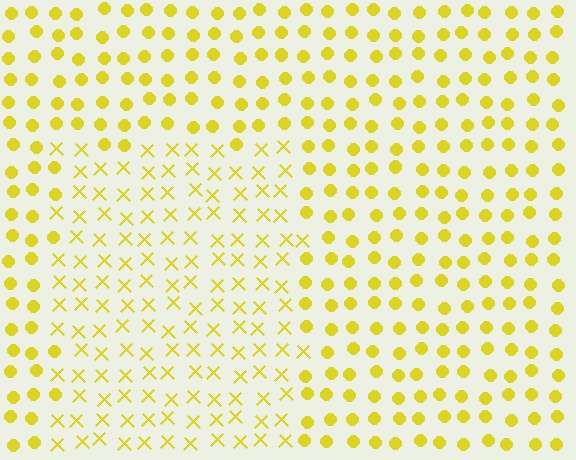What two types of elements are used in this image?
The image uses X marks inside the rectangle region and circles outside it.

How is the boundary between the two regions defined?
The boundary is defined by a change in element shape: X marks inside vs. circles outside. All elements share the same color and spacing.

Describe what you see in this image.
The image is filled with small yellow elements arranged in a uniform grid. A rectangle-shaped region contains X marks, while the surrounding area contains circles. The boundary is defined purely by the change in element shape.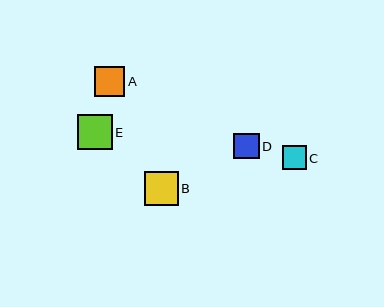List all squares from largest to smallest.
From largest to smallest: E, B, A, D, C.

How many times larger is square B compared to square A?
Square B is approximately 1.1 times the size of square A.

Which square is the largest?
Square E is the largest with a size of approximately 35 pixels.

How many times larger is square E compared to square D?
Square E is approximately 1.4 times the size of square D.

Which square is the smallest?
Square C is the smallest with a size of approximately 24 pixels.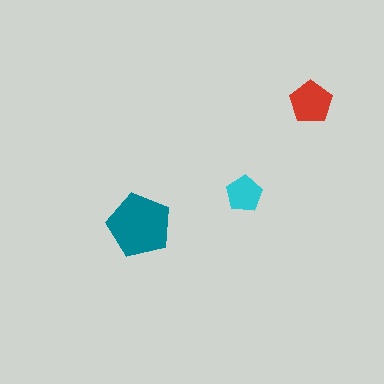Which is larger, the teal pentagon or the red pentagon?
The teal one.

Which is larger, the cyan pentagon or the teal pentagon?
The teal one.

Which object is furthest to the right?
The red pentagon is rightmost.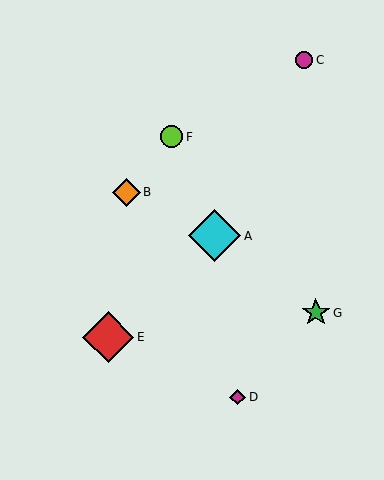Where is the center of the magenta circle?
The center of the magenta circle is at (304, 60).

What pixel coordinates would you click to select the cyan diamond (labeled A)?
Click at (215, 236) to select the cyan diamond A.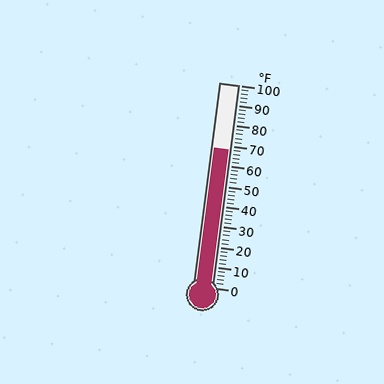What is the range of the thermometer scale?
The thermometer scale ranges from 0°F to 100°F.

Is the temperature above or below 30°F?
The temperature is above 30°F.